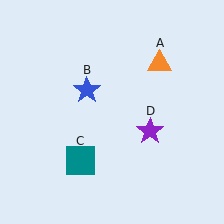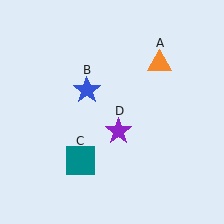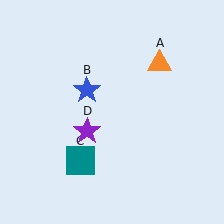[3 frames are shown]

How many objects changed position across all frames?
1 object changed position: purple star (object D).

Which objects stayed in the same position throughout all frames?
Orange triangle (object A) and blue star (object B) and teal square (object C) remained stationary.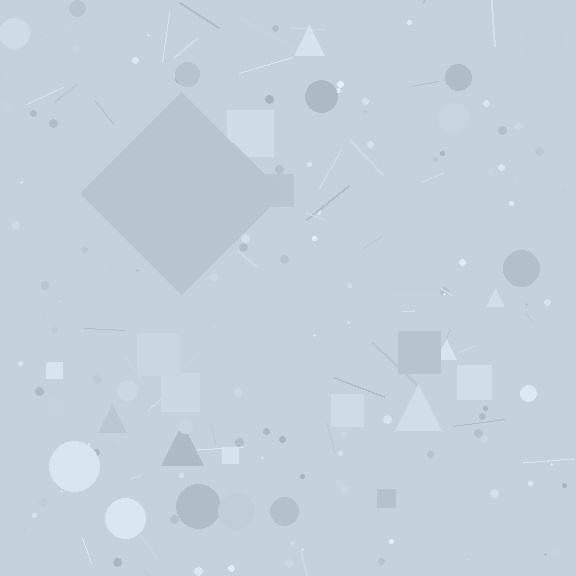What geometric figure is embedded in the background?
A diamond is embedded in the background.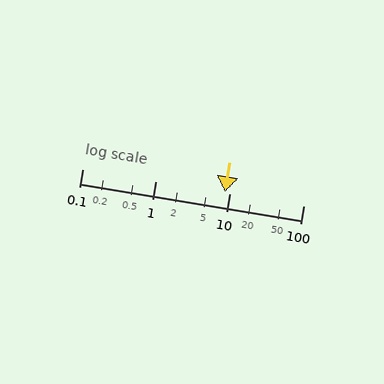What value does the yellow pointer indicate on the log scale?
The pointer indicates approximately 8.7.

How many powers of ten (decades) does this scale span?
The scale spans 3 decades, from 0.1 to 100.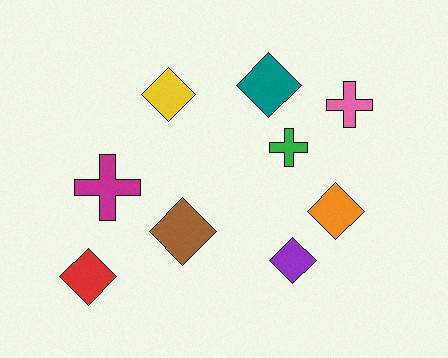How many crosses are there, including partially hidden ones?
There are 3 crosses.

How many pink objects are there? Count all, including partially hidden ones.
There is 1 pink object.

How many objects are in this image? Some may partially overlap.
There are 9 objects.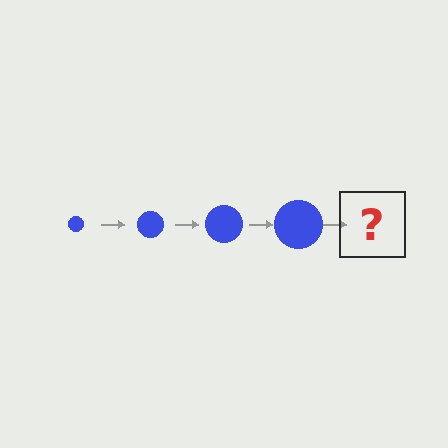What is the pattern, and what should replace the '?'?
The pattern is that the circle gets progressively larger each step. The '?' should be a blue circle, larger than the previous one.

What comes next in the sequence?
The next element should be a blue circle, larger than the previous one.